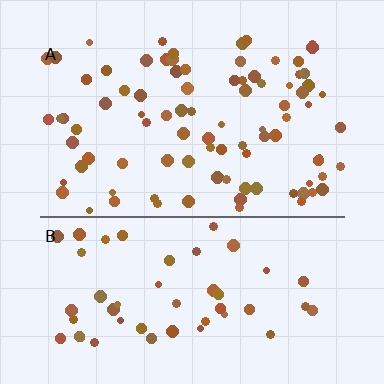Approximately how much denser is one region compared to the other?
Approximately 1.7× — region A over region B.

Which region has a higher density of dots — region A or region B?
A (the top).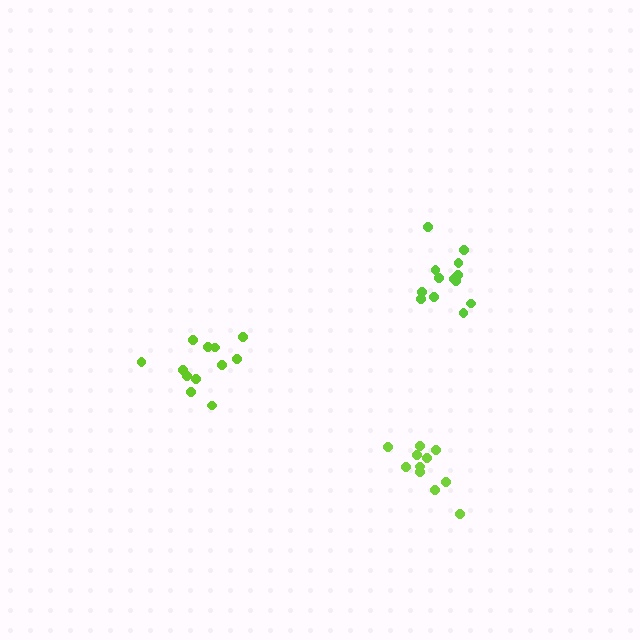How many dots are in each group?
Group 1: 13 dots, Group 2: 12 dots, Group 3: 11 dots (36 total).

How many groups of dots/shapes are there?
There are 3 groups.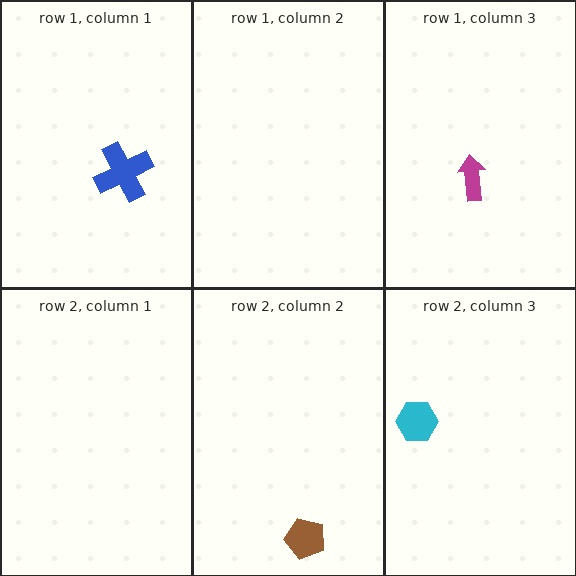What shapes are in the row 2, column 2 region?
The brown pentagon.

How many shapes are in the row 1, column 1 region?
1.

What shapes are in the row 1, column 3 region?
The magenta arrow.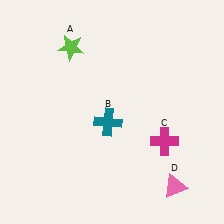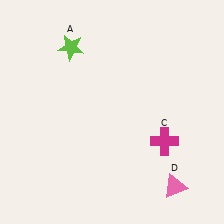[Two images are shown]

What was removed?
The teal cross (B) was removed in Image 2.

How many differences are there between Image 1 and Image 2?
There is 1 difference between the two images.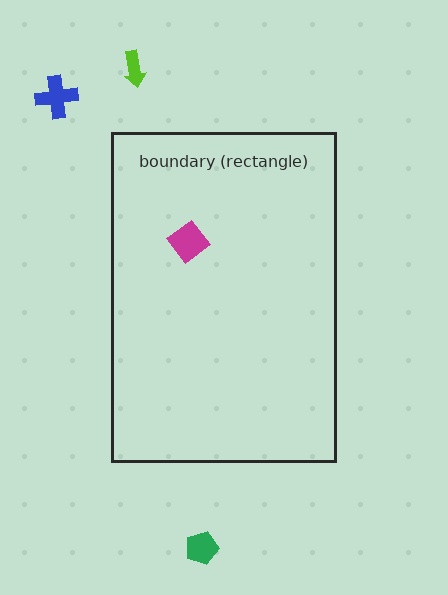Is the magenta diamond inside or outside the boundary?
Inside.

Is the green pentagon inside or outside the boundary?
Outside.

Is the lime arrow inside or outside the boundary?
Outside.